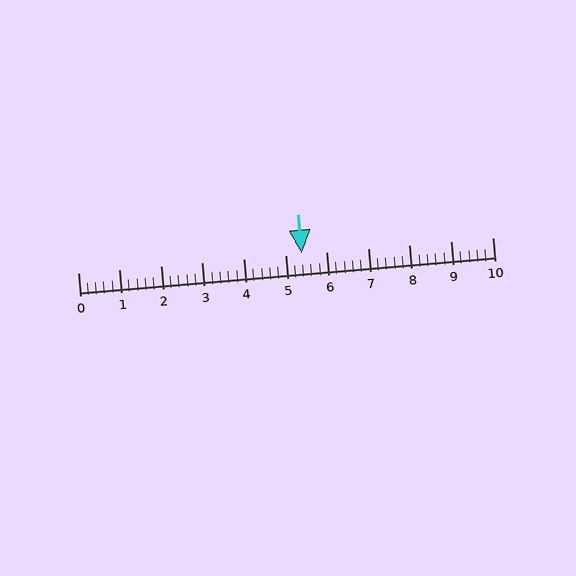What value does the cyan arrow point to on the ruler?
The cyan arrow points to approximately 5.4.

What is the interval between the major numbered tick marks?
The major tick marks are spaced 1 units apart.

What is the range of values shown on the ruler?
The ruler shows values from 0 to 10.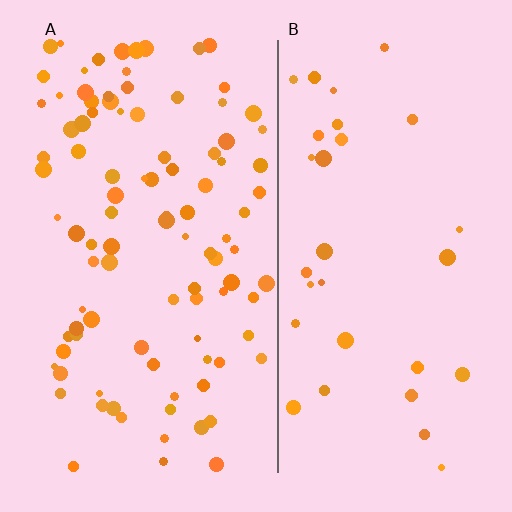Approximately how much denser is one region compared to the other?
Approximately 3.1× — region A over region B.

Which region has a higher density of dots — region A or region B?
A (the left).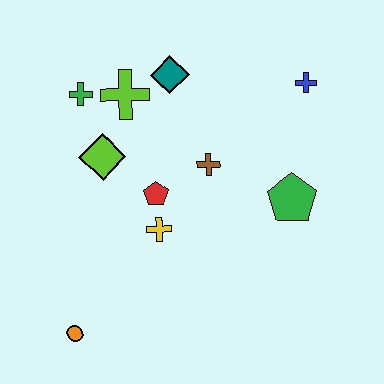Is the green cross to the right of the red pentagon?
No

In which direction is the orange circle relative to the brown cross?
The orange circle is below the brown cross.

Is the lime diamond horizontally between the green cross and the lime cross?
Yes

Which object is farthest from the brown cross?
The orange circle is farthest from the brown cross.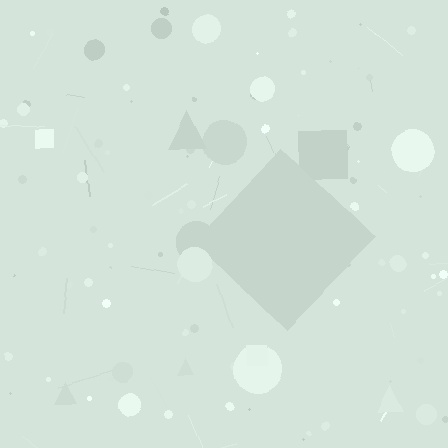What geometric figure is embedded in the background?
A diamond is embedded in the background.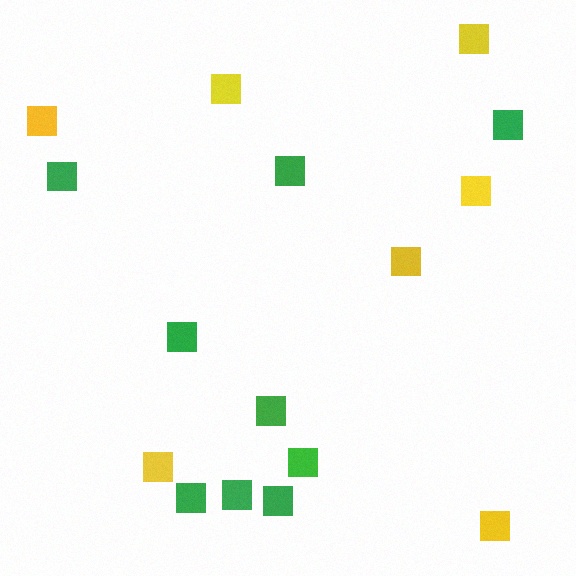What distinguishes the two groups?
There are 2 groups: one group of green squares (9) and one group of yellow squares (7).